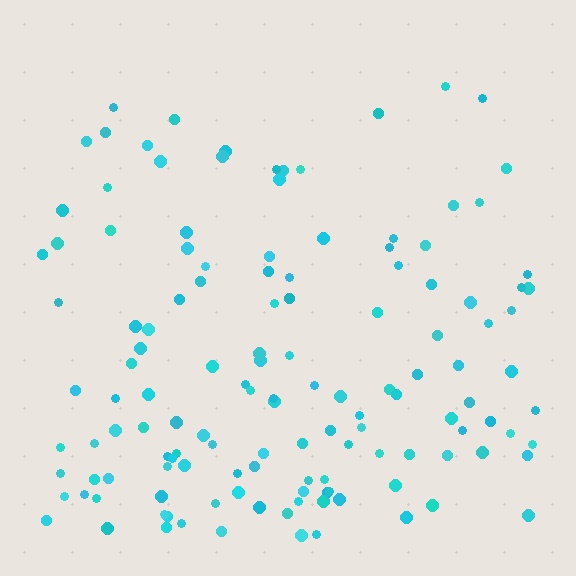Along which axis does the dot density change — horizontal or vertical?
Vertical.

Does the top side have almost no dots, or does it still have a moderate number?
Still a moderate number, just noticeably fewer than the bottom.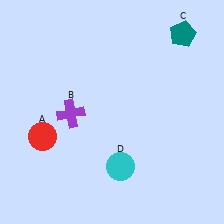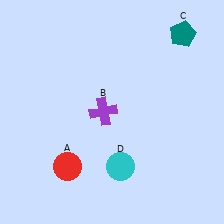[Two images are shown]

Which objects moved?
The objects that moved are: the red circle (A), the purple cross (B).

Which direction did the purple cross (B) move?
The purple cross (B) moved right.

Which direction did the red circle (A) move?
The red circle (A) moved down.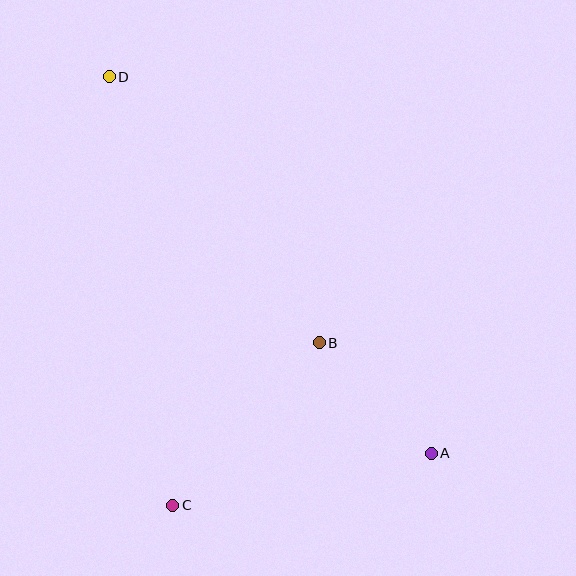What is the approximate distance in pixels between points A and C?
The distance between A and C is approximately 264 pixels.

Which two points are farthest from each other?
Points A and D are farthest from each other.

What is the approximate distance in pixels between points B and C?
The distance between B and C is approximately 219 pixels.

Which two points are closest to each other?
Points A and B are closest to each other.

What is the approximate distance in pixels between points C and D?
The distance between C and D is approximately 433 pixels.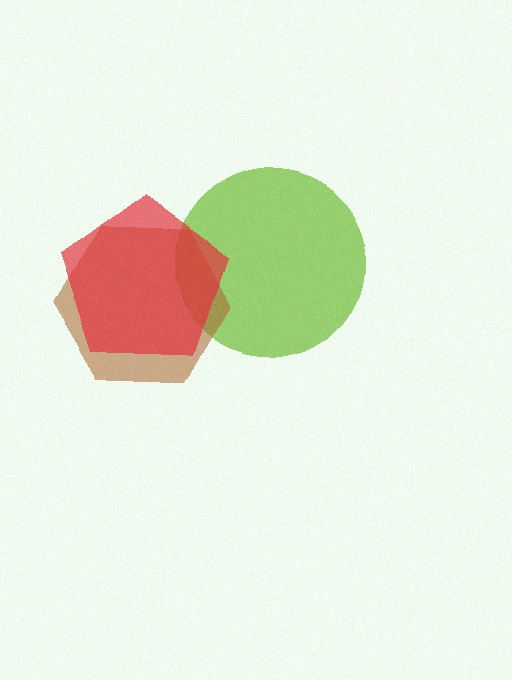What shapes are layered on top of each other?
The layered shapes are: a lime circle, a brown hexagon, a red pentagon.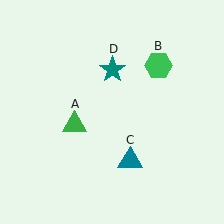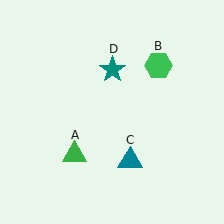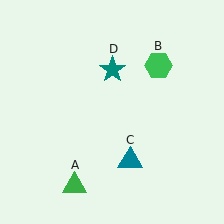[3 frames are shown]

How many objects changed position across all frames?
1 object changed position: green triangle (object A).